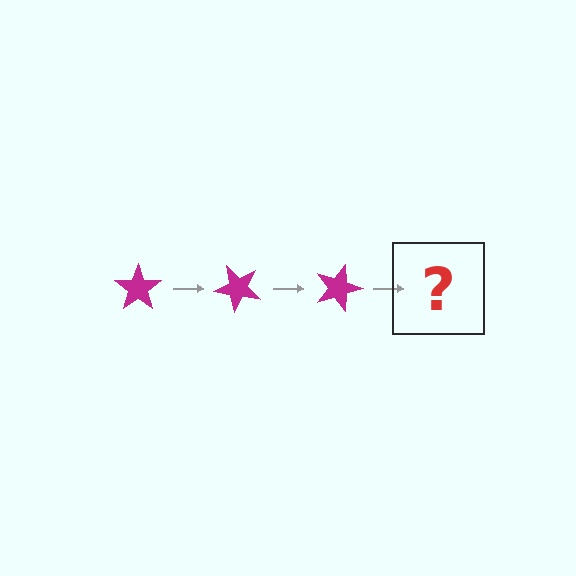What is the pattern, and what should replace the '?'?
The pattern is that the star rotates 45 degrees each step. The '?' should be a magenta star rotated 135 degrees.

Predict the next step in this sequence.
The next step is a magenta star rotated 135 degrees.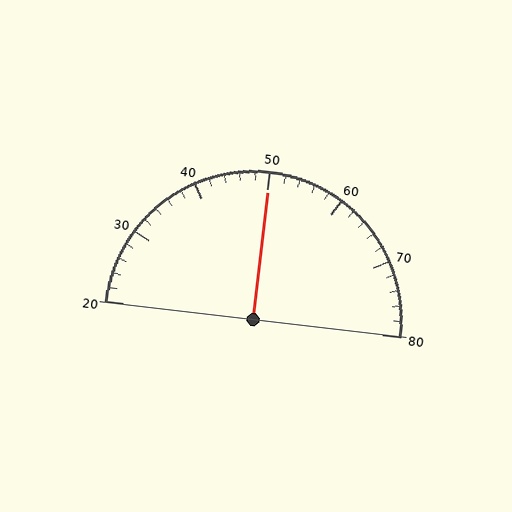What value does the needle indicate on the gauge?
The needle indicates approximately 50.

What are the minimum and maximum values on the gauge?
The gauge ranges from 20 to 80.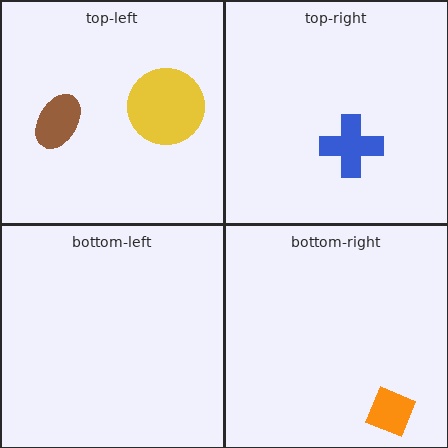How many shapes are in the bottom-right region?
1.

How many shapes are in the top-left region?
2.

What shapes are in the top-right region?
The blue cross.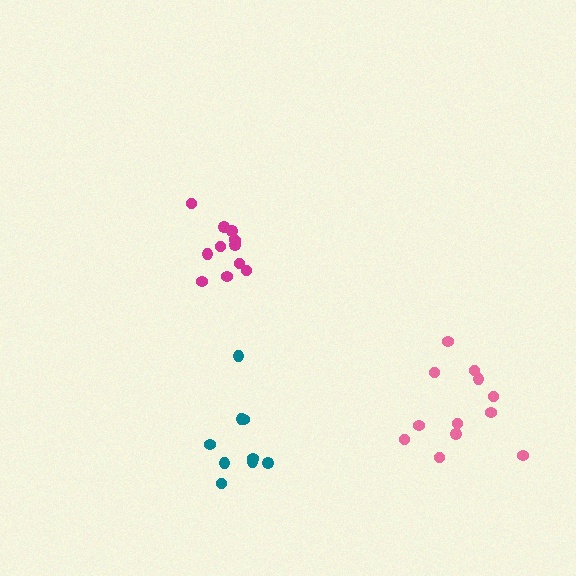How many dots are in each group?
Group 1: 9 dots, Group 2: 12 dots, Group 3: 12 dots (33 total).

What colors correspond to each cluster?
The clusters are colored: teal, pink, magenta.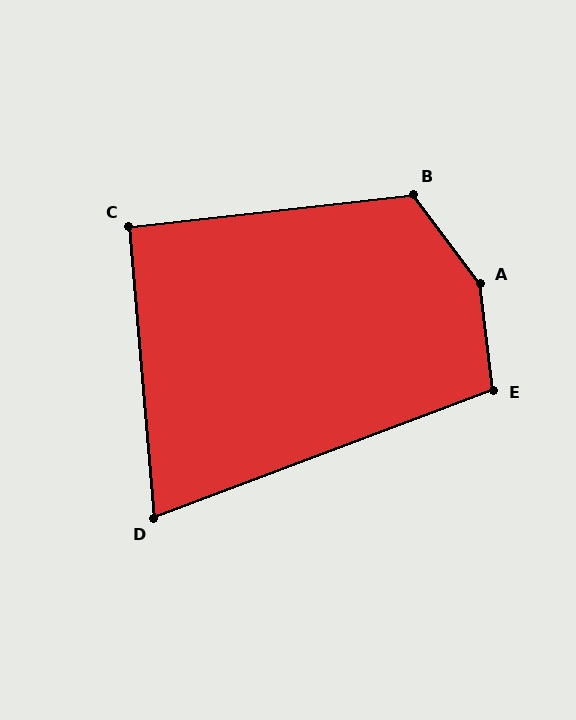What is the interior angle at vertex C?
Approximately 92 degrees (approximately right).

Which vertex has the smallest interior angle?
D, at approximately 74 degrees.